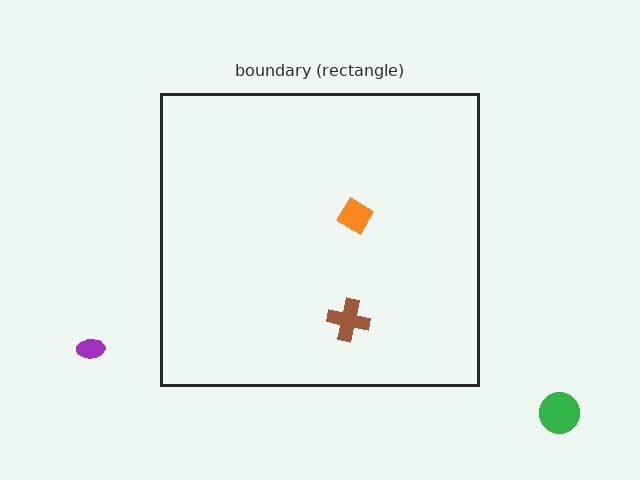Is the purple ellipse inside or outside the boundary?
Outside.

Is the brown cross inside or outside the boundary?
Inside.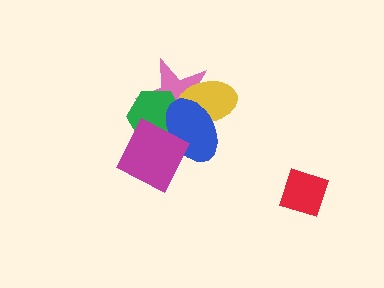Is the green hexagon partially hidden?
Yes, it is partially covered by another shape.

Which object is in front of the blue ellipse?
The magenta diamond is in front of the blue ellipse.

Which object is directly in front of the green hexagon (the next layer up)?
The yellow ellipse is directly in front of the green hexagon.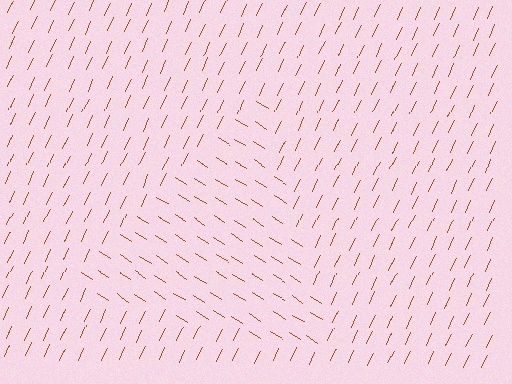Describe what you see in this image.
The image is filled with small brown line segments. A triangle region in the image has lines oriented differently from the surrounding lines, creating a visible texture boundary.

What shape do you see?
I see a triangle.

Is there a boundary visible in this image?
Yes, there is a texture boundary formed by a change in line orientation.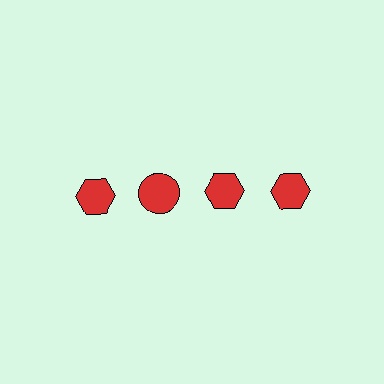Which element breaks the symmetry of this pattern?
The red circle in the top row, second from left column breaks the symmetry. All other shapes are red hexagons.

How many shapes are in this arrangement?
There are 4 shapes arranged in a grid pattern.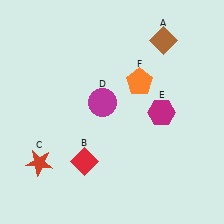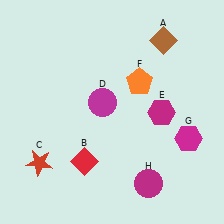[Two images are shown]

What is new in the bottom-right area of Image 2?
A magenta hexagon (G) was added in the bottom-right area of Image 2.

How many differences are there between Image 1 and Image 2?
There are 2 differences between the two images.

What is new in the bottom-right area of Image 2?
A magenta circle (H) was added in the bottom-right area of Image 2.